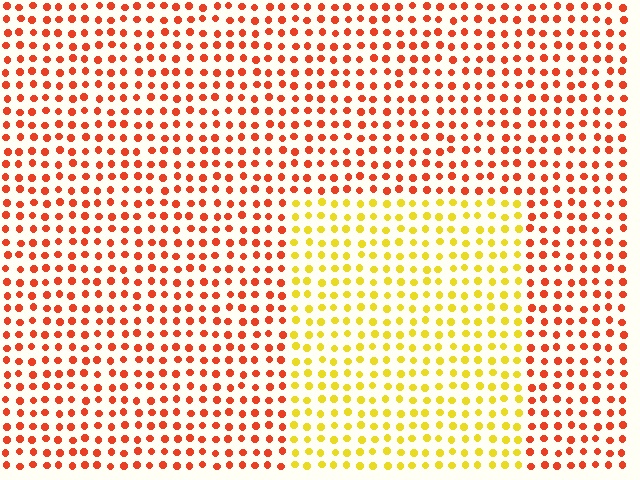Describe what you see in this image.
The image is filled with small red elements in a uniform arrangement. A rectangle-shaped region is visible where the elements are tinted to a slightly different hue, forming a subtle color boundary.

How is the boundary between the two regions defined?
The boundary is defined purely by a slight shift in hue (about 47 degrees). Spacing, size, and orientation are identical on both sides.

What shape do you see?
I see a rectangle.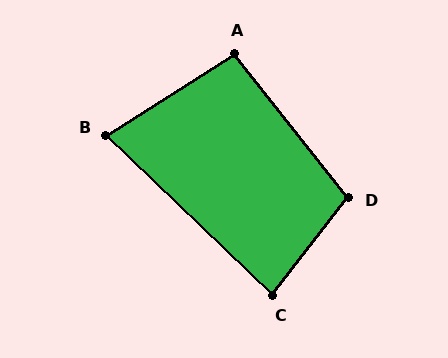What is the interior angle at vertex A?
Approximately 96 degrees (obtuse).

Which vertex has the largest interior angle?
D, at approximately 104 degrees.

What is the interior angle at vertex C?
Approximately 84 degrees (acute).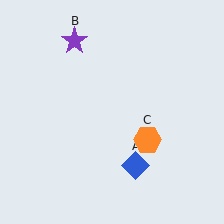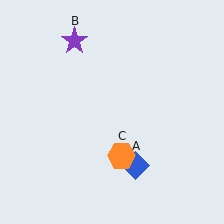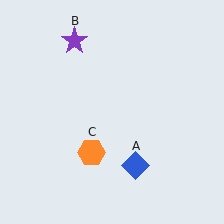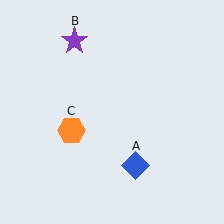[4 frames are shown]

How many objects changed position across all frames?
1 object changed position: orange hexagon (object C).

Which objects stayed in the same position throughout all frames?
Blue diamond (object A) and purple star (object B) remained stationary.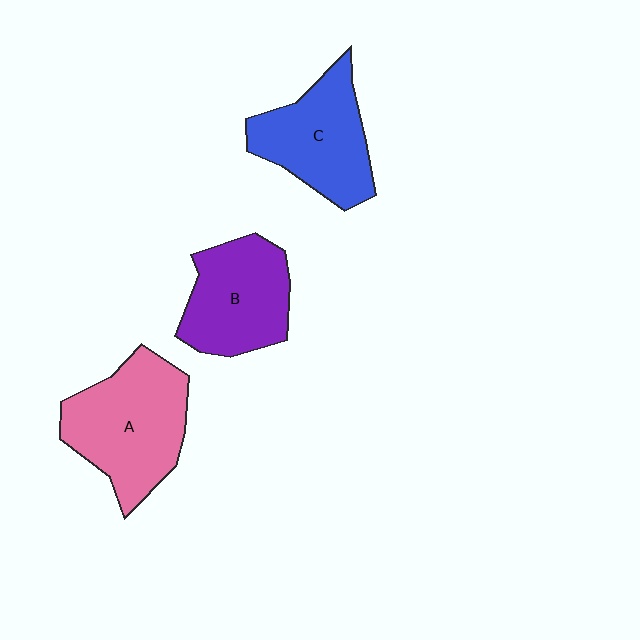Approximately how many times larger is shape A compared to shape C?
Approximately 1.2 times.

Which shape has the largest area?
Shape A (pink).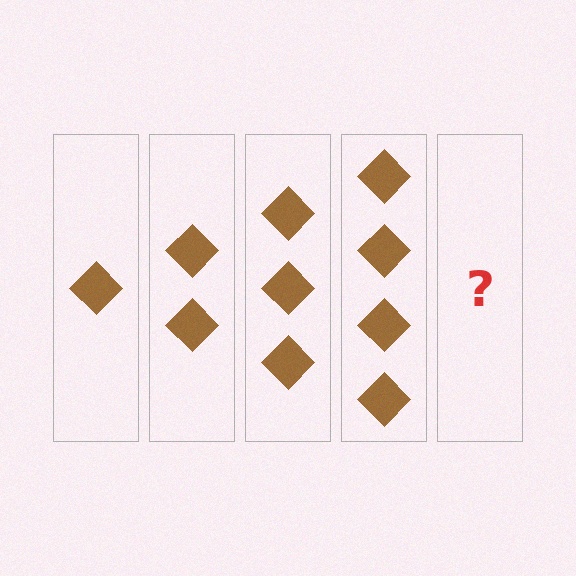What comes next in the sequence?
The next element should be 5 diamonds.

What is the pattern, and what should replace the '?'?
The pattern is that each step adds one more diamond. The '?' should be 5 diamonds.